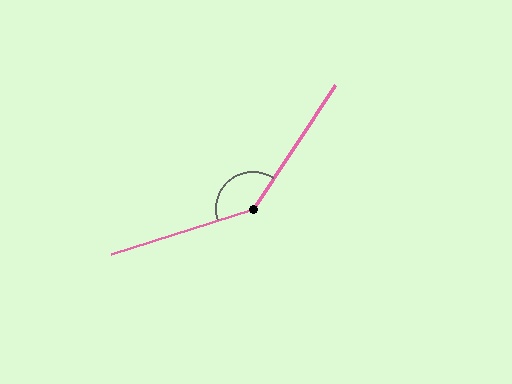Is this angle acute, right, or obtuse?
It is obtuse.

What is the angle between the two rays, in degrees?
Approximately 142 degrees.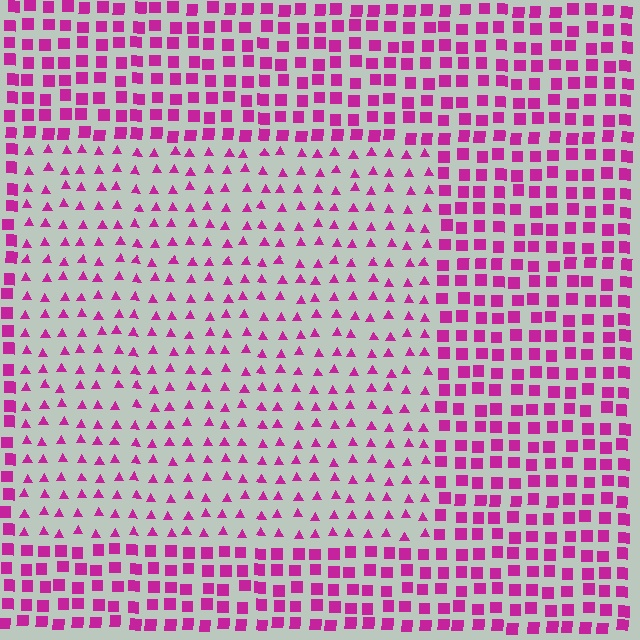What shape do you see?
I see a rectangle.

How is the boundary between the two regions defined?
The boundary is defined by a change in element shape: triangles inside vs. squares outside. All elements share the same color and spacing.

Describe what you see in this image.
The image is filled with small magenta elements arranged in a uniform grid. A rectangle-shaped region contains triangles, while the surrounding area contains squares. The boundary is defined purely by the change in element shape.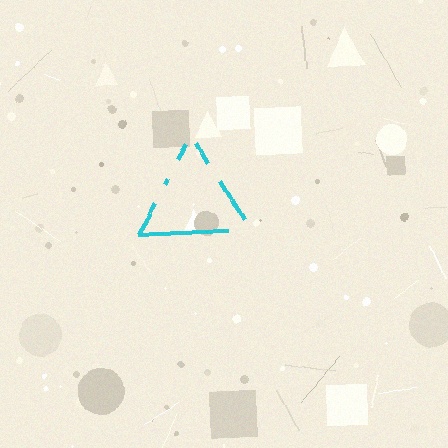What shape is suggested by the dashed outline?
The dashed outline suggests a triangle.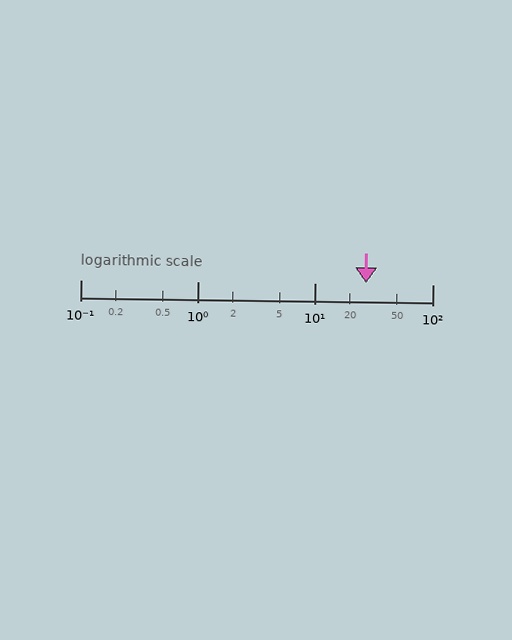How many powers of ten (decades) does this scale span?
The scale spans 3 decades, from 0.1 to 100.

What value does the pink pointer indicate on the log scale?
The pointer indicates approximately 27.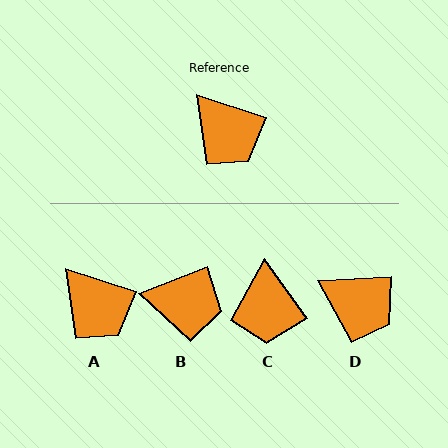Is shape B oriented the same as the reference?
No, it is off by about 40 degrees.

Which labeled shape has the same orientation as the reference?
A.